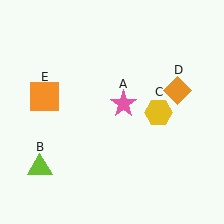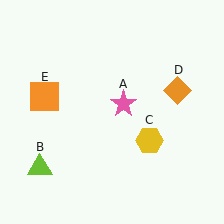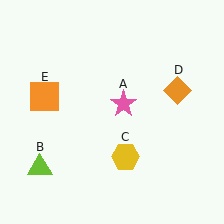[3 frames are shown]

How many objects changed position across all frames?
1 object changed position: yellow hexagon (object C).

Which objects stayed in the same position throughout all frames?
Pink star (object A) and lime triangle (object B) and orange diamond (object D) and orange square (object E) remained stationary.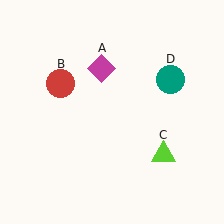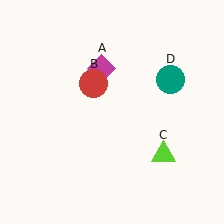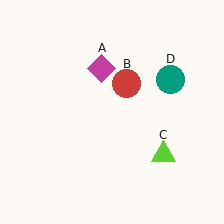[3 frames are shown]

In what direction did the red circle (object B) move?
The red circle (object B) moved right.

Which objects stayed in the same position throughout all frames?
Magenta diamond (object A) and lime triangle (object C) and teal circle (object D) remained stationary.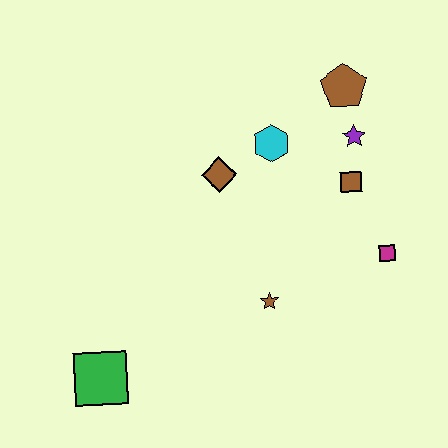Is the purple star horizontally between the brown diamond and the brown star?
No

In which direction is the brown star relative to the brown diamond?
The brown star is below the brown diamond.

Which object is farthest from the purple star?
The green square is farthest from the purple star.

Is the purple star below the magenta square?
No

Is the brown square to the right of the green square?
Yes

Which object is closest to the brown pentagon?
The purple star is closest to the brown pentagon.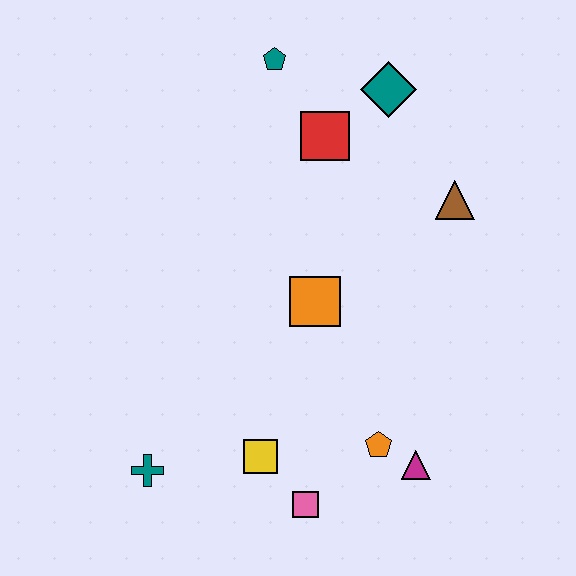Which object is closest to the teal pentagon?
The red square is closest to the teal pentagon.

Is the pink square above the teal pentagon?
No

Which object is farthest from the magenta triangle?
The teal pentagon is farthest from the magenta triangle.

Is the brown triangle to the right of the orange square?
Yes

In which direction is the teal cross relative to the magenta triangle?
The teal cross is to the left of the magenta triangle.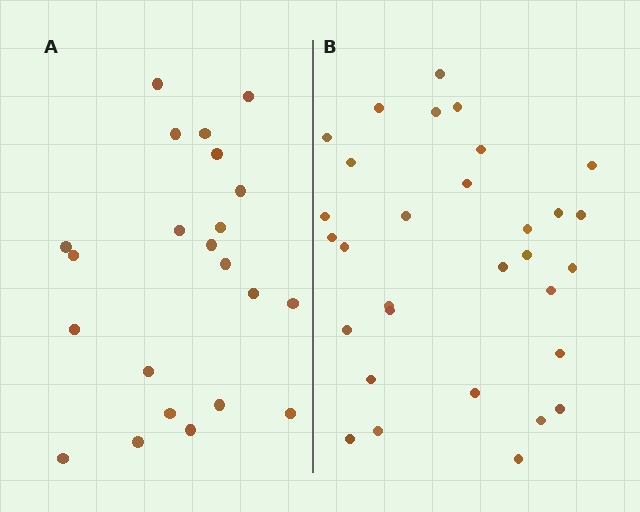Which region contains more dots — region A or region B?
Region B (the right region) has more dots.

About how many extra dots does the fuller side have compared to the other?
Region B has roughly 8 or so more dots than region A.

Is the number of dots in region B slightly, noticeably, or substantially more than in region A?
Region B has noticeably more, but not dramatically so. The ratio is roughly 1.4 to 1.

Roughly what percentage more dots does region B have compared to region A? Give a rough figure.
About 40% more.